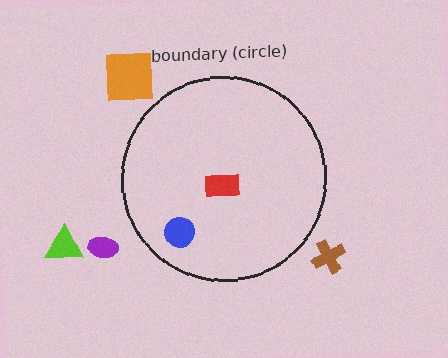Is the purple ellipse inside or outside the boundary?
Outside.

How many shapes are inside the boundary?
2 inside, 5 outside.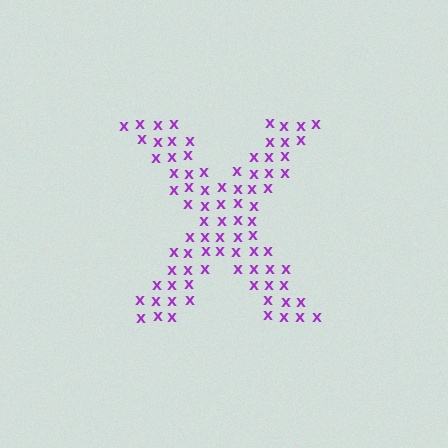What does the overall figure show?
The overall figure shows the letter X.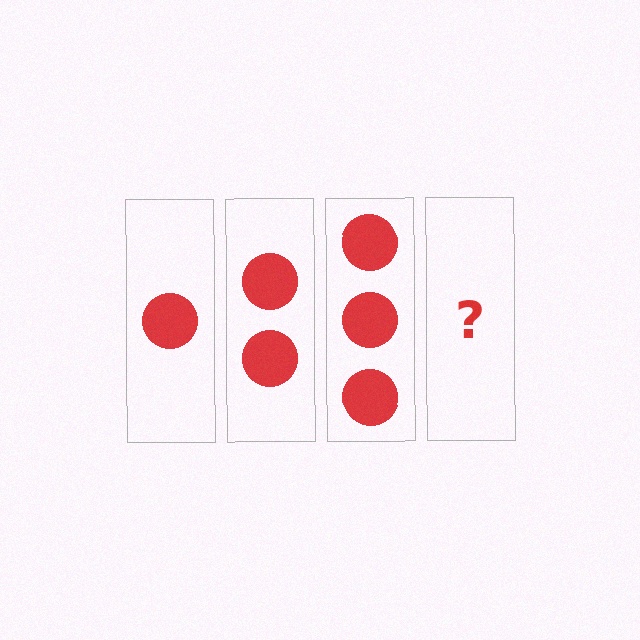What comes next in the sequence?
The next element should be 4 circles.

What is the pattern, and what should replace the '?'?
The pattern is that each step adds one more circle. The '?' should be 4 circles.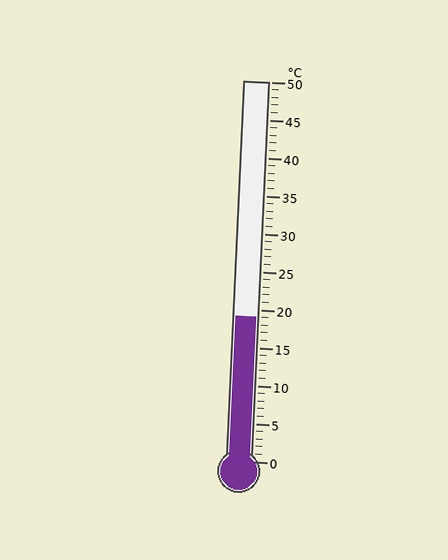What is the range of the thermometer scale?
The thermometer scale ranges from 0°C to 50°C.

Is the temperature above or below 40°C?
The temperature is below 40°C.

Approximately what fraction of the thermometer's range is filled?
The thermometer is filled to approximately 40% of its range.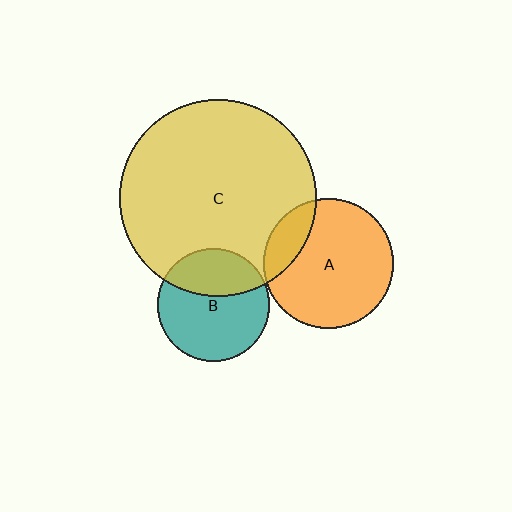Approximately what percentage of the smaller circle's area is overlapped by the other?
Approximately 15%.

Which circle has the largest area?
Circle C (yellow).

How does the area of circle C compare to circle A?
Approximately 2.3 times.